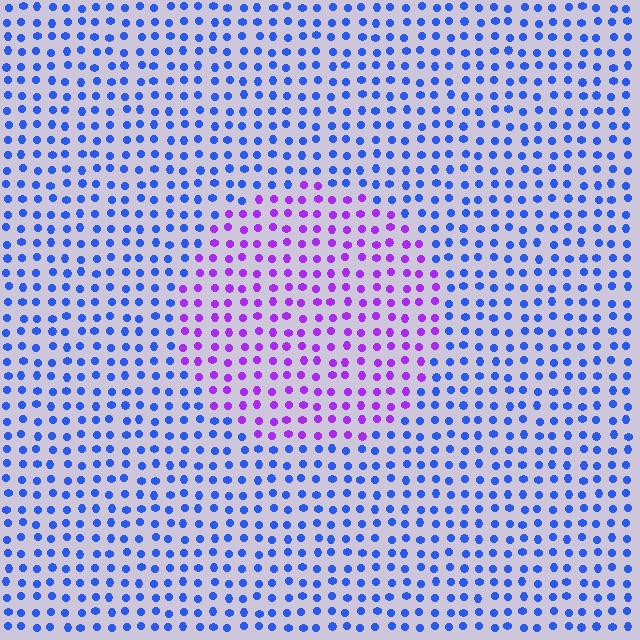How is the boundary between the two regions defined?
The boundary is defined purely by a slight shift in hue (about 54 degrees). Spacing, size, and orientation are identical on both sides.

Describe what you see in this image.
The image is filled with small blue elements in a uniform arrangement. A circle-shaped region is visible where the elements are tinted to a slightly different hue, forming a subtle color boundary.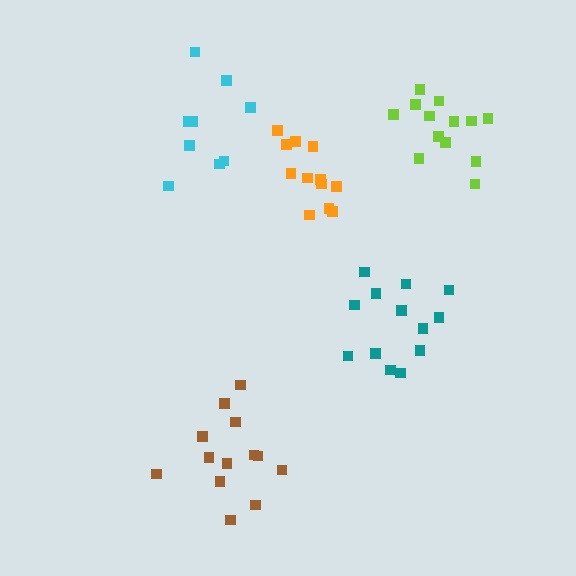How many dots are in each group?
Group 1: 13 dots, Group 2: 13 dots, Group 3: 9 dots, Group 4: 13 dots, Group 5: 12 dots (60 total).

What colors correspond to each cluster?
The clusters are colored: brown, lime, cyan, teal, orange.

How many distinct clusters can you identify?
There are 5 distinct clusters.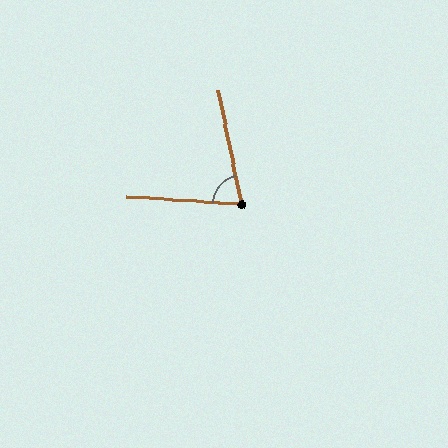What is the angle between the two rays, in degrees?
Approximately 74 degrees.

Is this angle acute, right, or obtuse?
It is acute.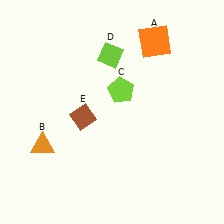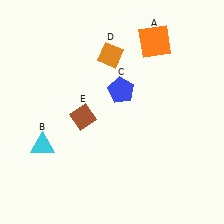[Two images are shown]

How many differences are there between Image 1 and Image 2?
There are 3 differences between the two images.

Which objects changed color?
B changed from orange to cyan. C changed from lime to blue. D changed from lime to orange.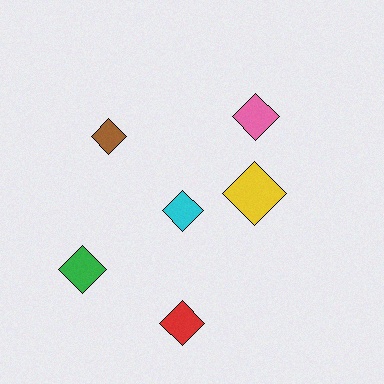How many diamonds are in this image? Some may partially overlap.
There are 6 diamonds.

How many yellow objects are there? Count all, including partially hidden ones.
There is 1 yellow object.